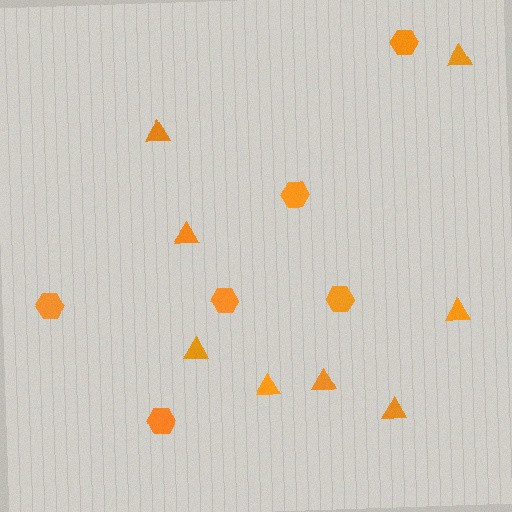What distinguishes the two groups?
There are 2 groups: one group of triangles (8) and one group of hexagons (6).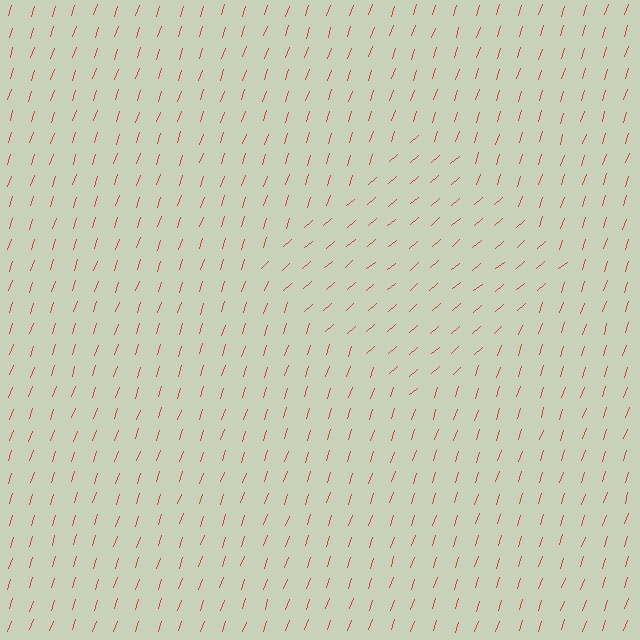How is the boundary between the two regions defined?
The boundary is defined purely by a change in line orientation (approximately 31 degrees difference). All lines are the same color and thickness.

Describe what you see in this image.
The image is filled with small red line segments. A diamond region in the image has lines oriented differently from the surrounding lines, creating a visible texture boundary.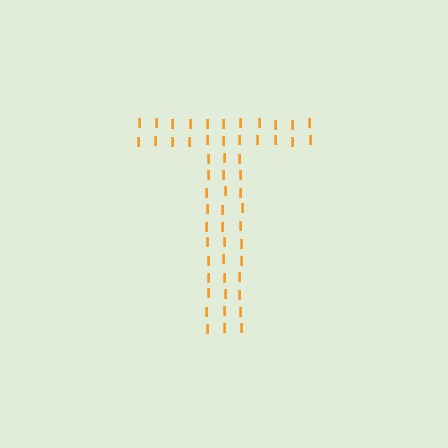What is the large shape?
The large shape is the letter T.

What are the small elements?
The small elements are letter I's.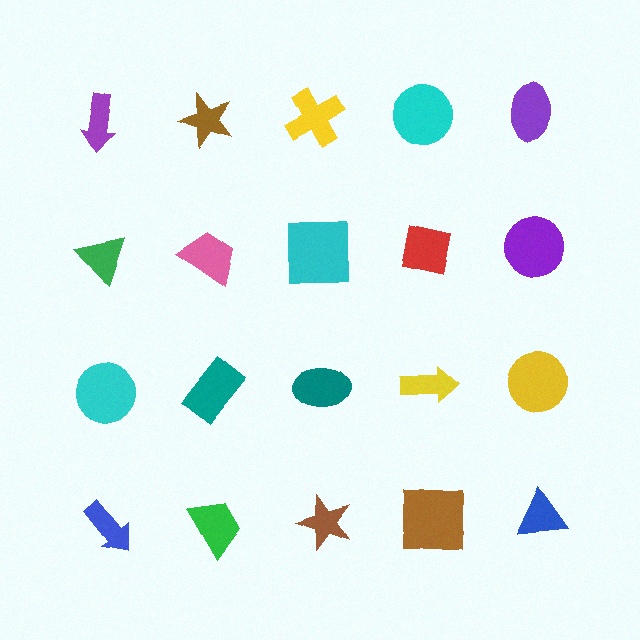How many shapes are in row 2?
5 shapes.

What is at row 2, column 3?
A cyan square.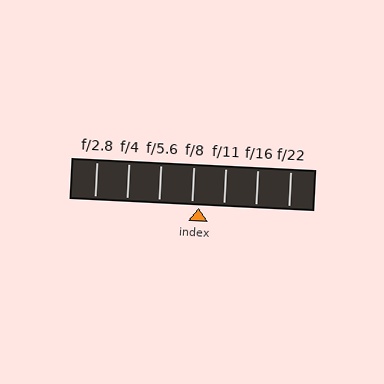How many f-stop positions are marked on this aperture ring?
There are 7 f-stop positions marked.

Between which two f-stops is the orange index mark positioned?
The index mark is between f/8 and f/11.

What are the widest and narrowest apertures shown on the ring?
The widest aperture shown is f/2.8 and the narrowest is f/22.